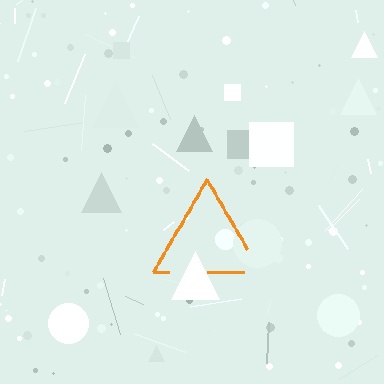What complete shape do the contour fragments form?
The contour fragments form a triangle.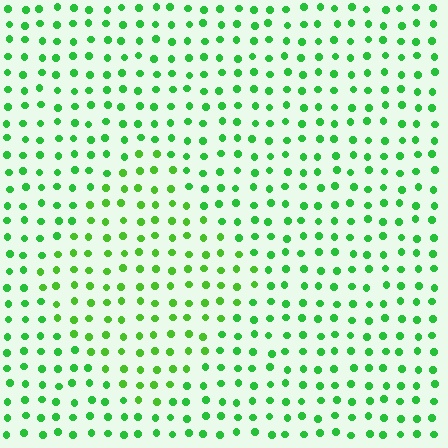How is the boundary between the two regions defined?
The boundary is defined purely by a slight shift in hue (about 20 degrees). Spacing, size, and orientation are identical on both sides.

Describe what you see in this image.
The image is filled with small green elements in a uniform arrangement. A diamond-shaped region is visible where the elements are tinted to a slightly different hue, forming a subtle color boundary.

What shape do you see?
I see a diamond.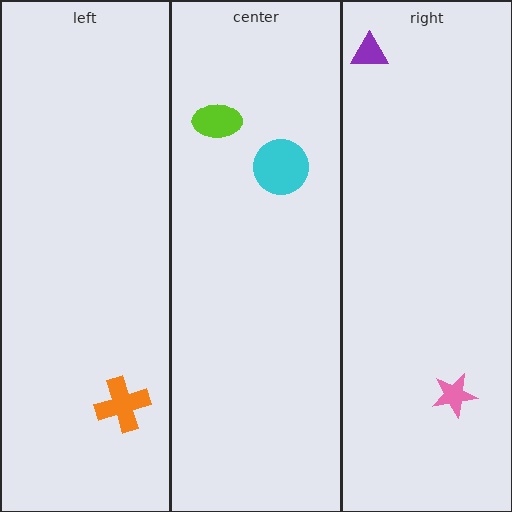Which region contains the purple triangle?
The right region.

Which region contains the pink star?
The right region.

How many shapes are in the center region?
2.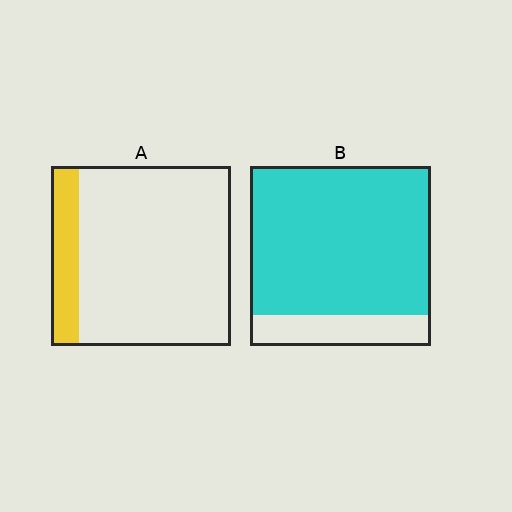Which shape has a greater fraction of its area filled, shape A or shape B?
Shape B.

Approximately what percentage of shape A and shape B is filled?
A is approximately 15% and B is approximately 85%.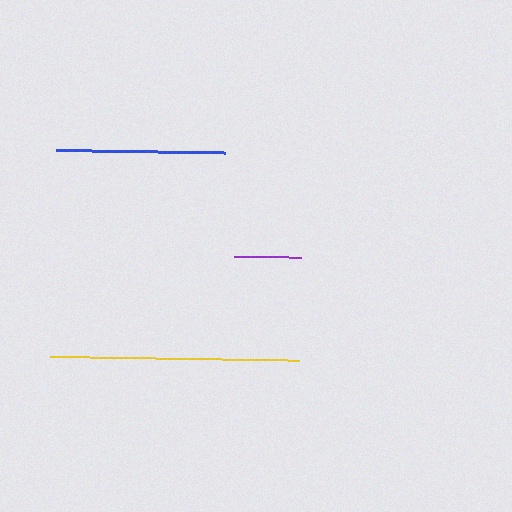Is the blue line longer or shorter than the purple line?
The blue line is longer than the purple line.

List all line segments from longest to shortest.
From longest to shortest: yellow, blue, purple.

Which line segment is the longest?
The yellow line is the longest at approximately 249 pixels.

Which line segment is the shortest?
The purple line is the shortest at approximately 67 pixels.